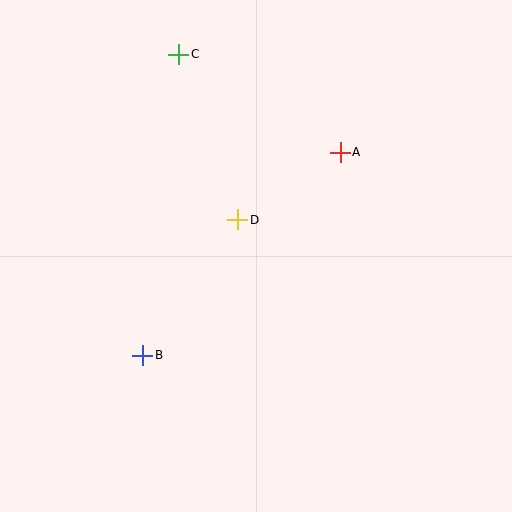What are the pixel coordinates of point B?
Point B is at (143, 355).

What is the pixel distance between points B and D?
The distance between B and D is 165 pixels.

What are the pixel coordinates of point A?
Point A is at (340, 152).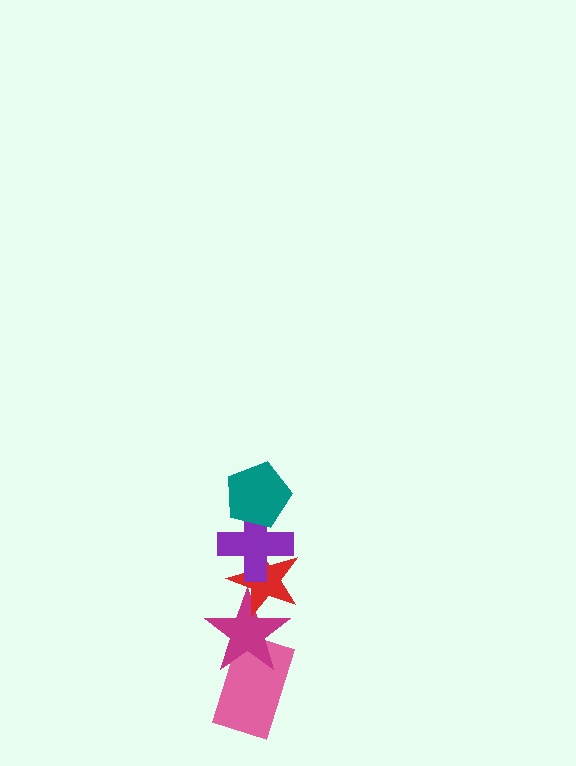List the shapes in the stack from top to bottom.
From top to bottom: the teal pentagon, the purple cross, the red star, the magenta star, the pink rectangle.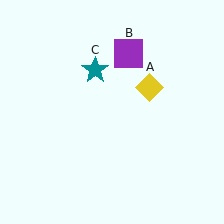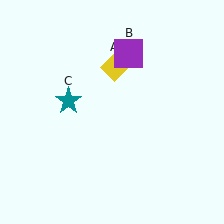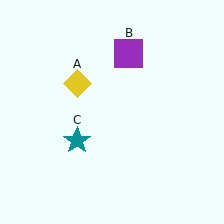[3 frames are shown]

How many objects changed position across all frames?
2 objects changed position: yellow diamond (object A), teal star (object C).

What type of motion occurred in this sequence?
The yellow diamond (object A), teal star (object C) rotated counterclockwise around the center of the scene.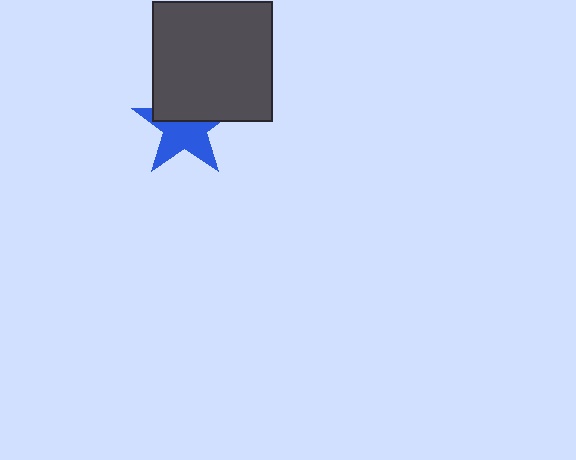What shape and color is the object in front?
The object in front is a dark gray square.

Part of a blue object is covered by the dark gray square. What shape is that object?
It is a star.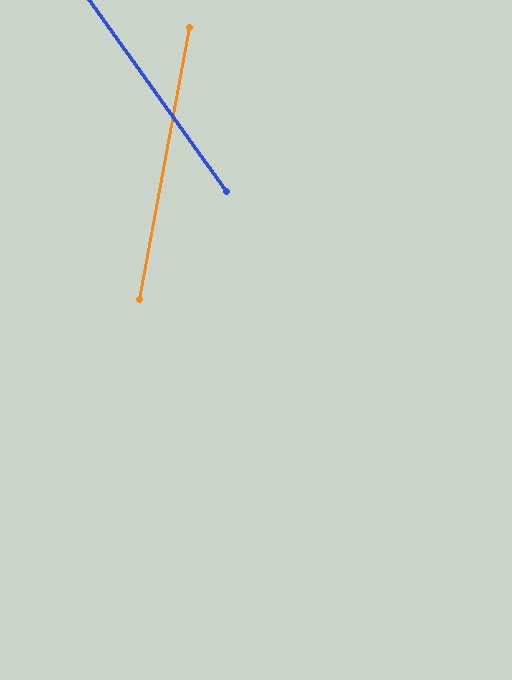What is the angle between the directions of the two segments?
Approximately 46 degrees.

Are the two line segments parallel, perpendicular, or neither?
Neither parallel nor perpendicular — they differ by about 46°.